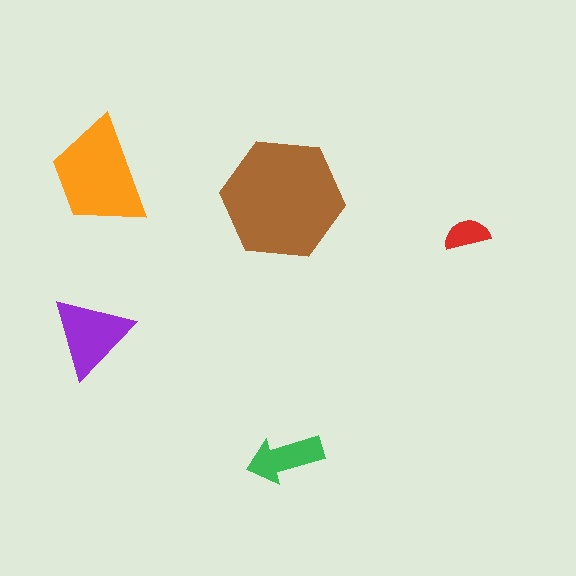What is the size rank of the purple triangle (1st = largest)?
3rd.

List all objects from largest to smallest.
The brown hexagon, the orange trapezoid, the purple triangle, the green arrow, the red semicircle.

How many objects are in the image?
There are 5 objects in the image.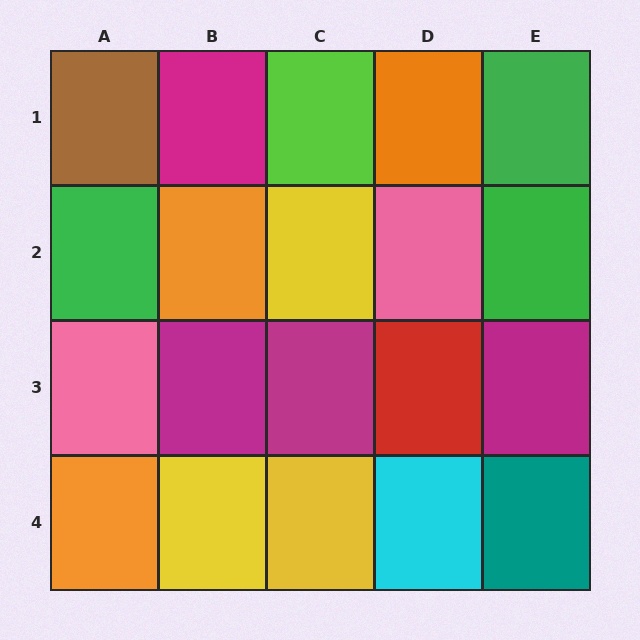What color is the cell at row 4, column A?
Orange.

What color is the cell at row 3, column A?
Pink.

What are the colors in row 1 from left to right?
Brown, magenta, lime, orange, green.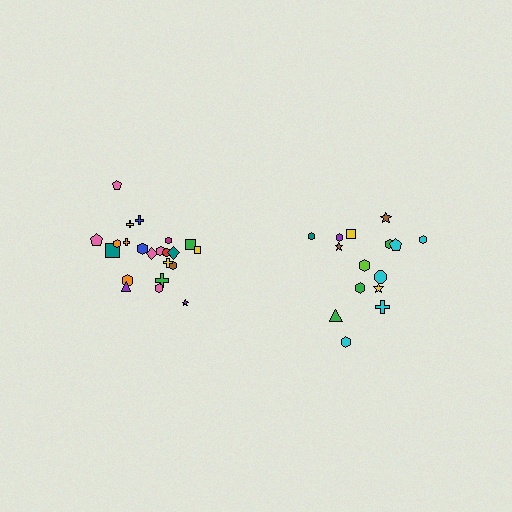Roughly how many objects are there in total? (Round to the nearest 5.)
Roughly 35 objects in total.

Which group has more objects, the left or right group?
The left group.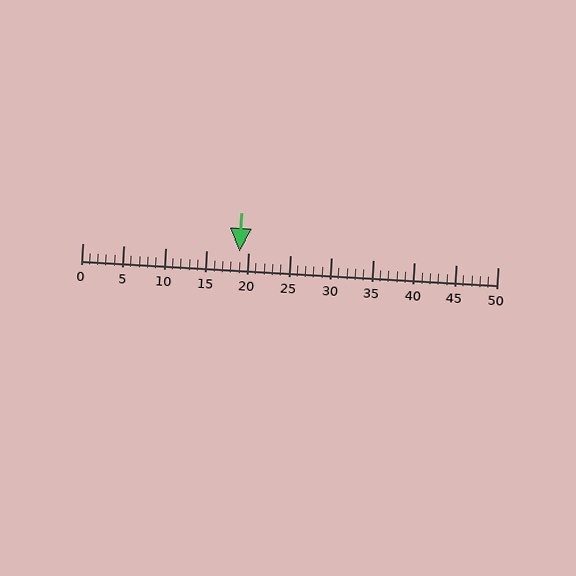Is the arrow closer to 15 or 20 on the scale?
The arrow is closer to 20.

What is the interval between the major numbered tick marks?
The major tick marks are spaced 5 units apart.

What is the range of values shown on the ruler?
The ruler shows values from 0 to 50.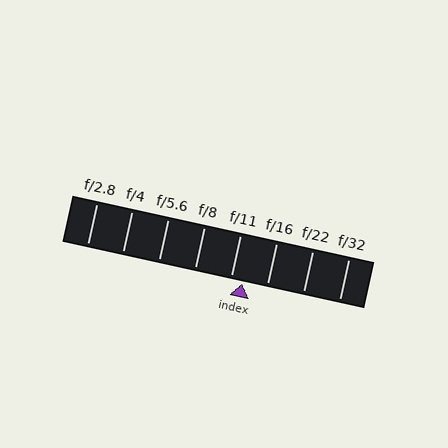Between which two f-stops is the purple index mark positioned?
The index mark is between f/11 and f/16.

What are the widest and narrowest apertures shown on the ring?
The widest aperture shown is f/2.8 and the narrowest is f/32.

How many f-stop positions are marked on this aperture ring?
There are 8 f-stop positions marked.